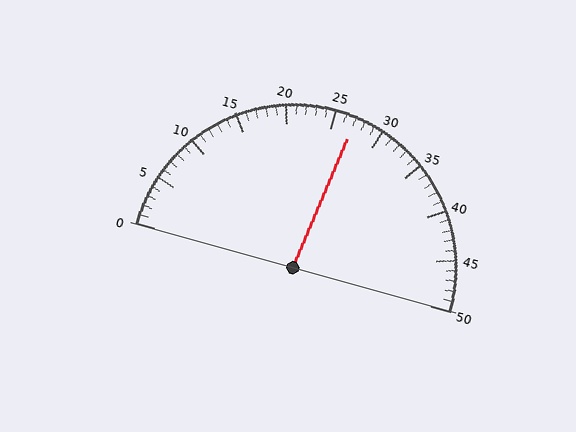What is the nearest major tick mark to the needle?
The nearest major tick mark is 25.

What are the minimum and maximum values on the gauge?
The gauge ranges from 0 to 50.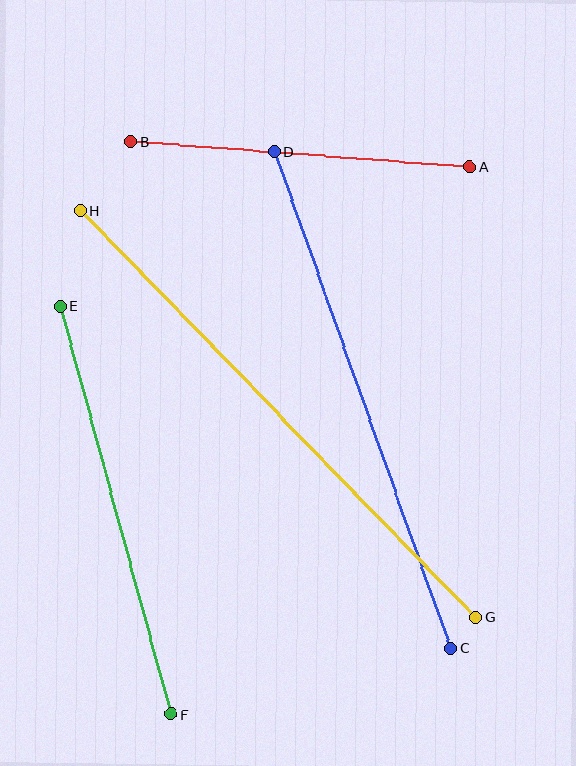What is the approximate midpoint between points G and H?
The midpoint is at approximately (278, 414) pixels.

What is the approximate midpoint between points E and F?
The midpoint is at approximately (116, 510) pixels.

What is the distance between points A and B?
The distance is approximately 340 pixels.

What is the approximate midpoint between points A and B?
The midpoint is at approximately (300, 154) pixels.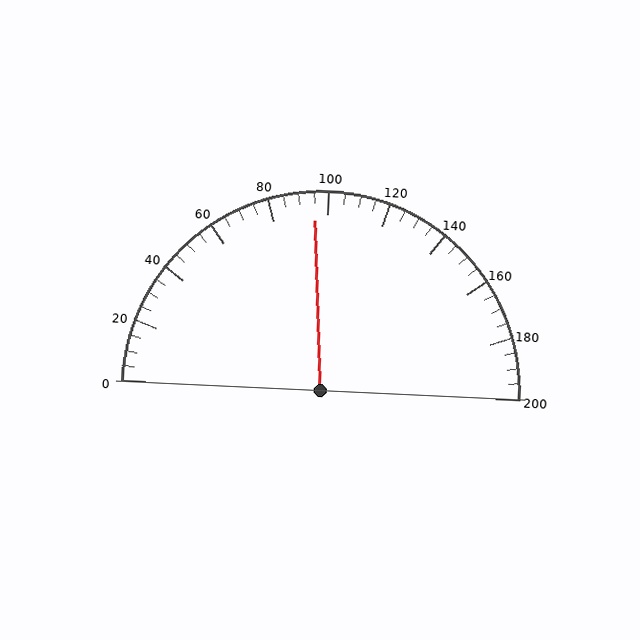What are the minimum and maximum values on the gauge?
The gauge ranges from 0 to 200.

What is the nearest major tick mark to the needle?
The nearest major tick mark is 100.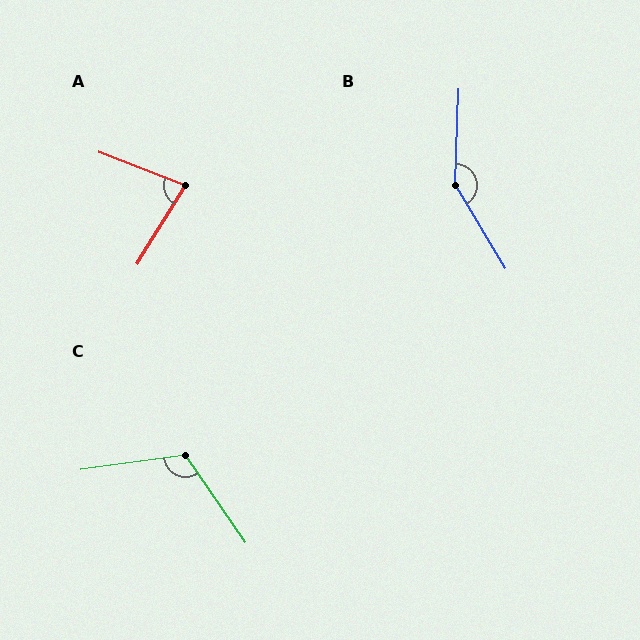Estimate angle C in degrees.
Approximately 117 degrees.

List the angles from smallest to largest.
A (80°), C (117°), B (147°).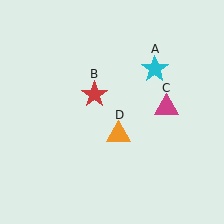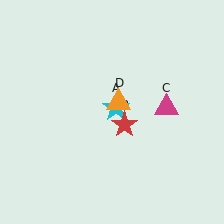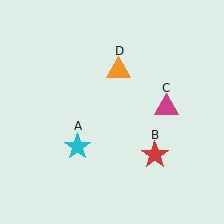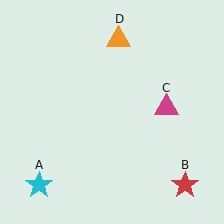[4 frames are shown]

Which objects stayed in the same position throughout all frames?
Magenta triangle (object C) remained stationary.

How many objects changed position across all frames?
3 objects changed position: cyan star (object A), red star (object B), orange triangle (object D).